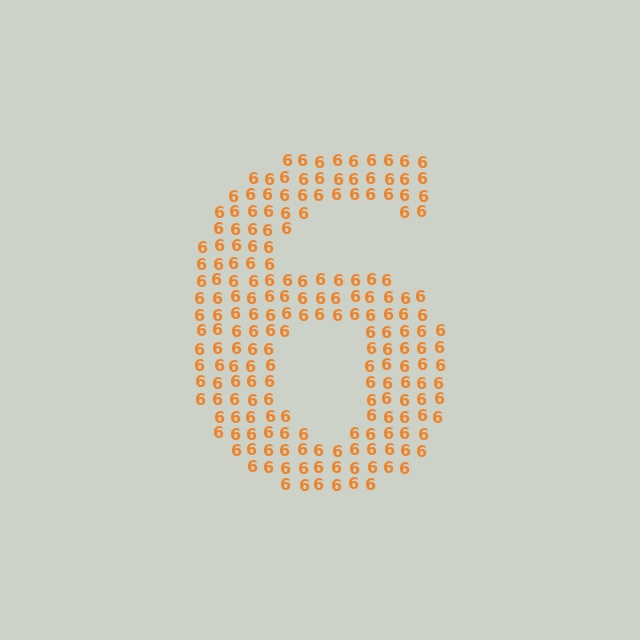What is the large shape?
The large shape is the digit 6.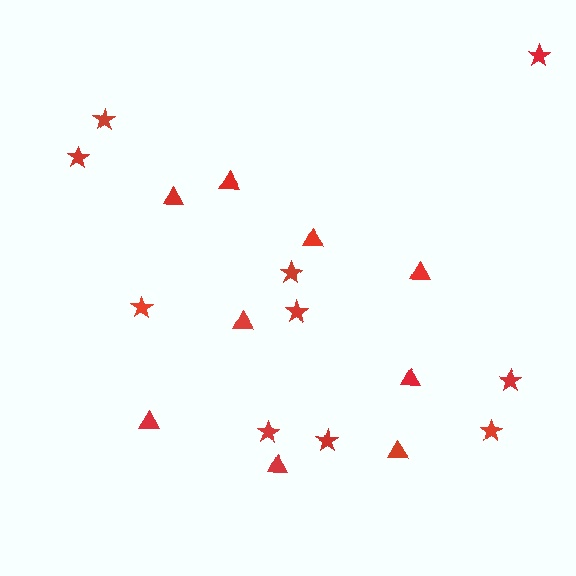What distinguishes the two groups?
There are 2 groups: one group of triangles (9) and one group of stars (10).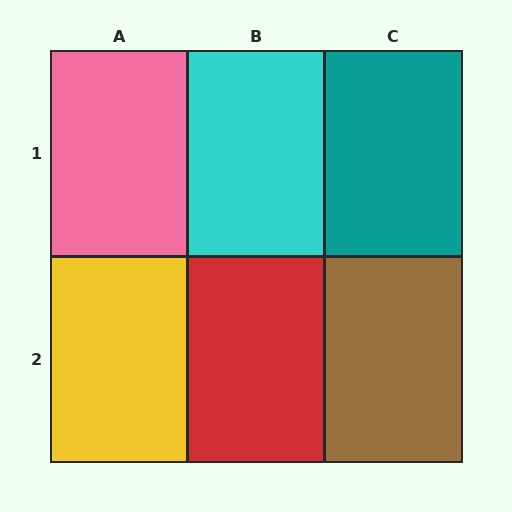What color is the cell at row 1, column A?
Pink.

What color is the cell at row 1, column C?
Teal.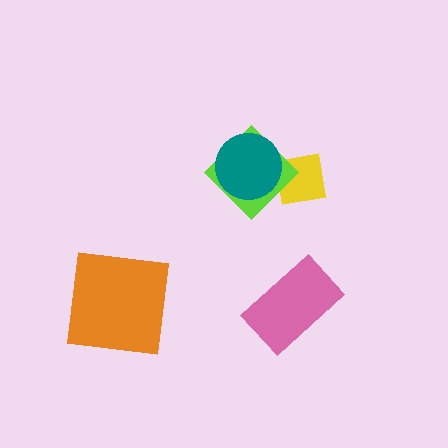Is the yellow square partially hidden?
Yes, it is partially covered by another shape.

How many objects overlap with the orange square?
0 objects overlap with the orange square.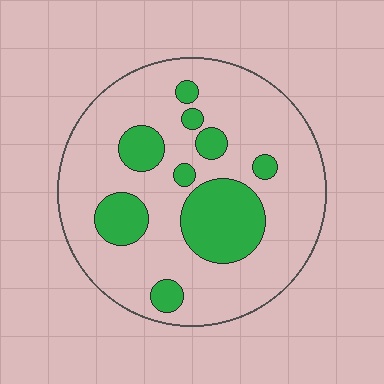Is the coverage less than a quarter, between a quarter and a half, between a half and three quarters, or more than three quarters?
Less than a quarter.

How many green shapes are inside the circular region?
9.